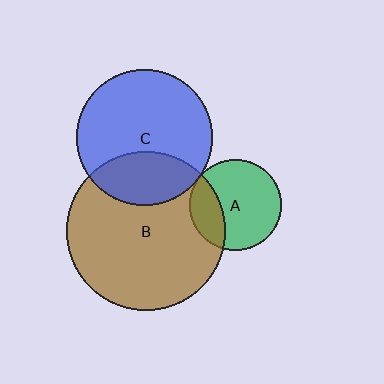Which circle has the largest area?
Circle B (brown).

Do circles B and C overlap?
Yes.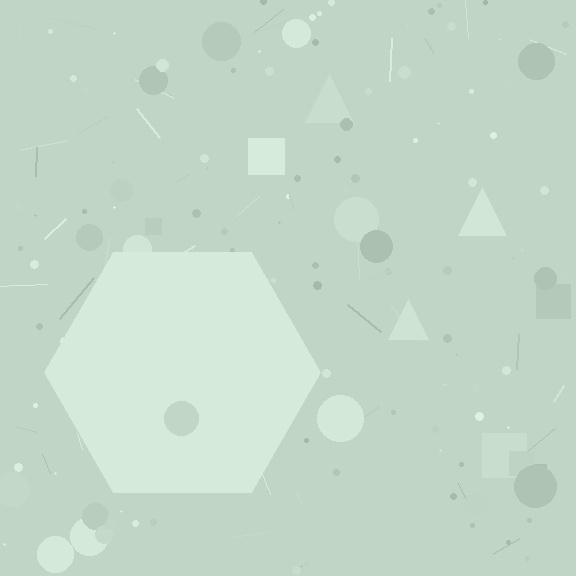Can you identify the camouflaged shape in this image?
The camouflaged shape is a hexagon.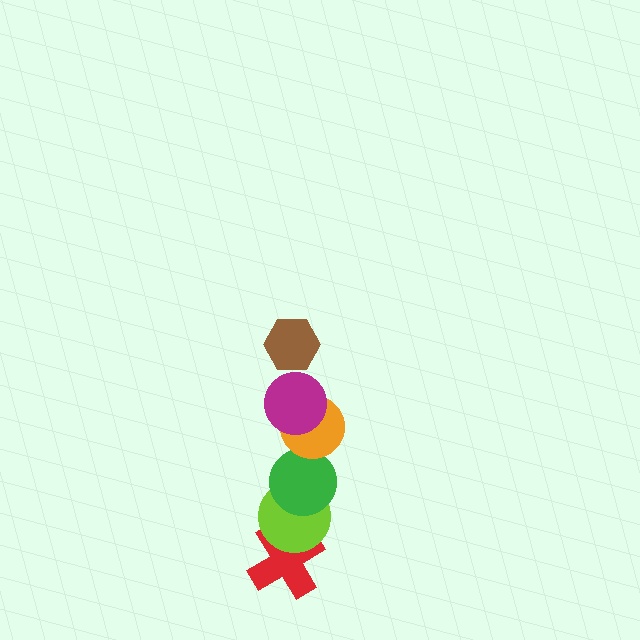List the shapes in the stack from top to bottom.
From top to bottom: the brown hexagon, the magenta circle, the orange circle, the green circle, the lime circle, the red cross.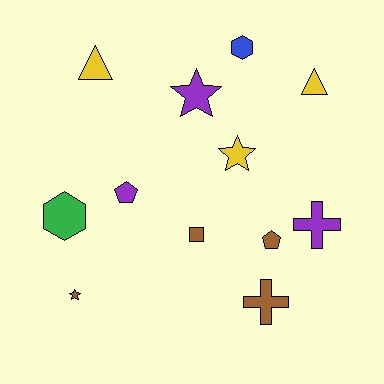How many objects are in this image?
There are 12 objects.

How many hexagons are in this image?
There are 2 hexagons.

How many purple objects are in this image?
There are 3 purple objects.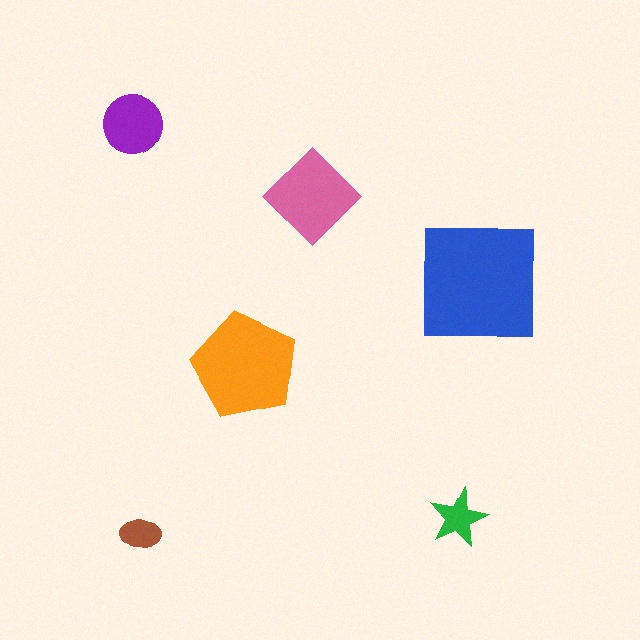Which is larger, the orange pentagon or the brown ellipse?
The orange pentagon.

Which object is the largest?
The blue square.